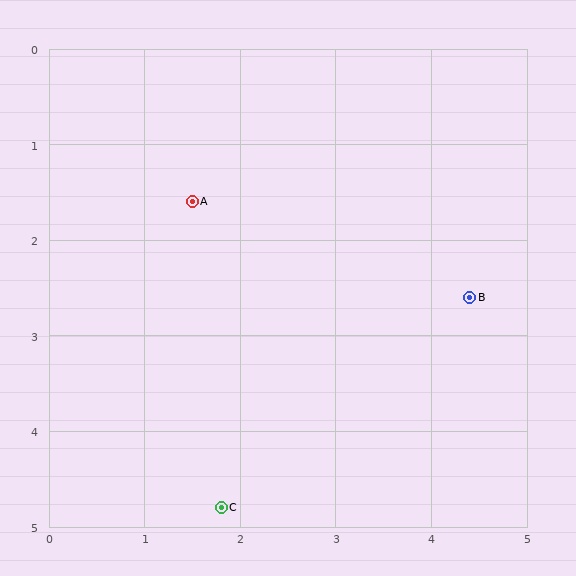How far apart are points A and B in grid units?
Points A and B are about 3.1 grid units apart.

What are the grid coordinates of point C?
Point C is at approximately (1.8, 4.8).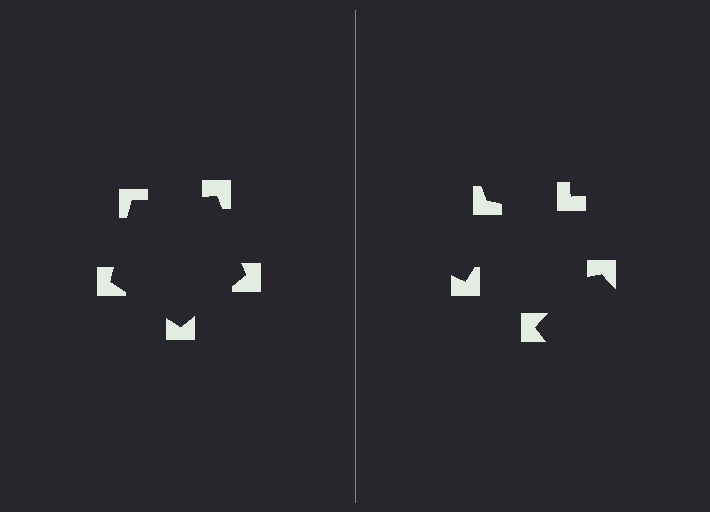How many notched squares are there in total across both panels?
10 — 5 on each side.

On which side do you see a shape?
An illusory pentagon appears on the left side. On the right side the wedge cuts are rotated, so no coherent shape forms.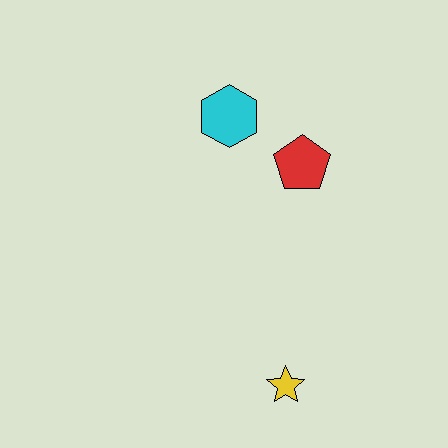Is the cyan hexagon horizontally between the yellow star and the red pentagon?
No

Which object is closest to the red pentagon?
The cyan hexagon is closest to the red pentagon.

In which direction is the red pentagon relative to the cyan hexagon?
The red pentagon is to the right of the cyan hexagon.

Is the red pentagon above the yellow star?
Yes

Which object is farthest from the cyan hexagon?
The yellow star is farthest from the cyan hexagon.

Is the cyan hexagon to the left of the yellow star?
Yes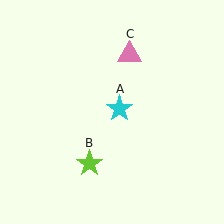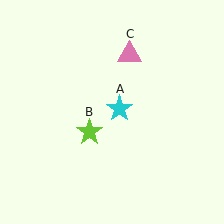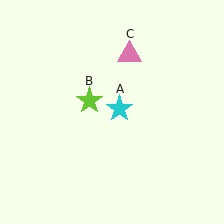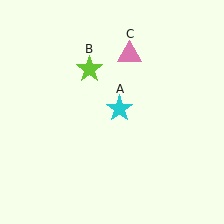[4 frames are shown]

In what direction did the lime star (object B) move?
The lime star (object B) moved up.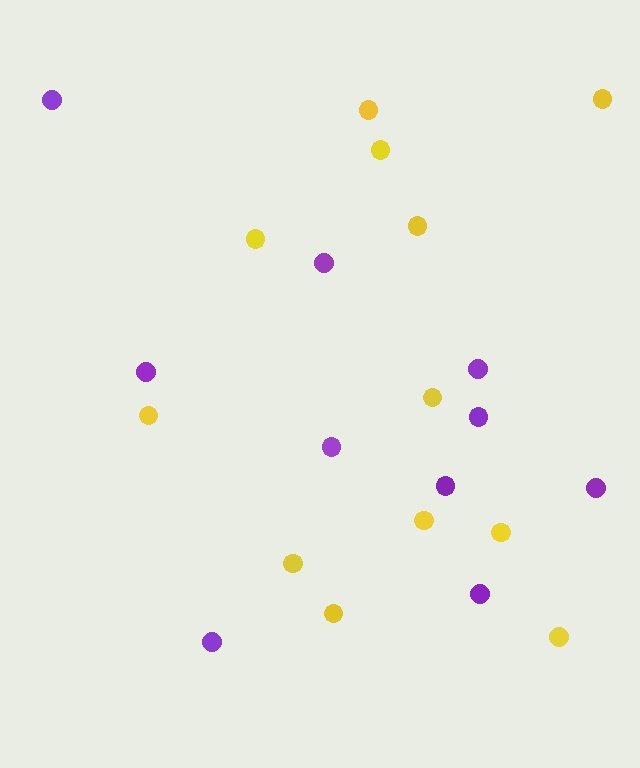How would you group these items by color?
There are 2 groups: one group of purple circles (10) and one group of yellow circles (12).